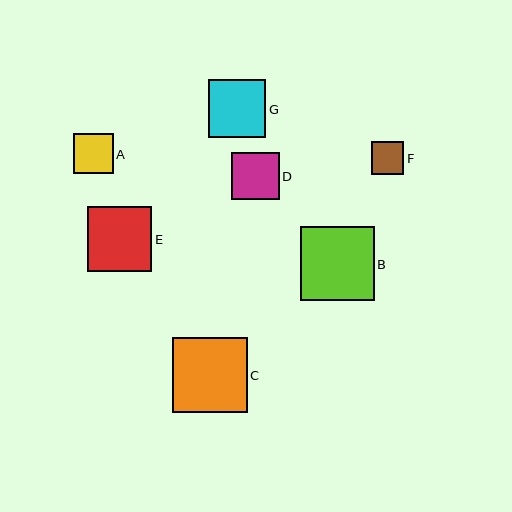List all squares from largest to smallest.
From largest to smallest: C, B, E, G, D, A, F.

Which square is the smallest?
Square F is the smallest with a size of approximately 32 pixels.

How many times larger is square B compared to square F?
Square B is approximately 2.3 times the size of square F.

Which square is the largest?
Square C is the largest with a size of approximately 75 pixels.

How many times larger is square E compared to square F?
Square E is approximately 2.0 times the size of square F.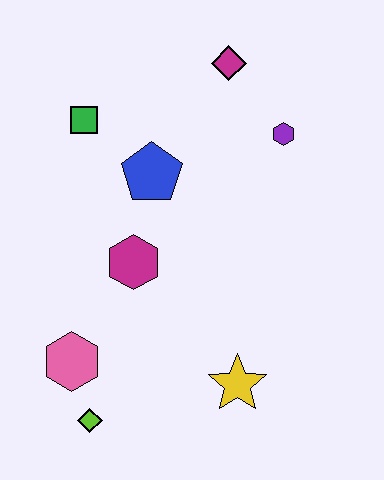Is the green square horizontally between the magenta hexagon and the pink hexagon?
Yes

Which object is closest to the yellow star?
The lime diamond is closest to the yellow star.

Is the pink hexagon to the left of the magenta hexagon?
Yes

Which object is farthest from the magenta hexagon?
The magenta diamond is farthest from the magenta hexagon.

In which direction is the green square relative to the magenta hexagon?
The green square is above the magenta hexagon.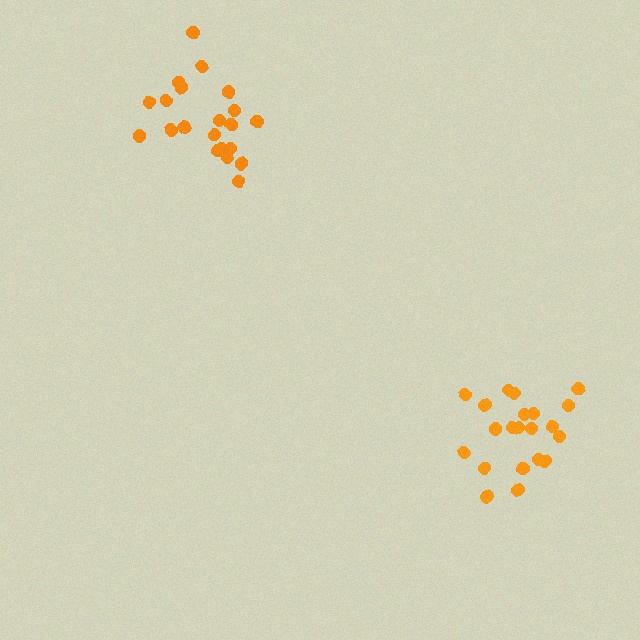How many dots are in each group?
Group 1: 21 dots, Group 2: 21 dots (42 total).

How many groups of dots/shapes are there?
There are 2 groups.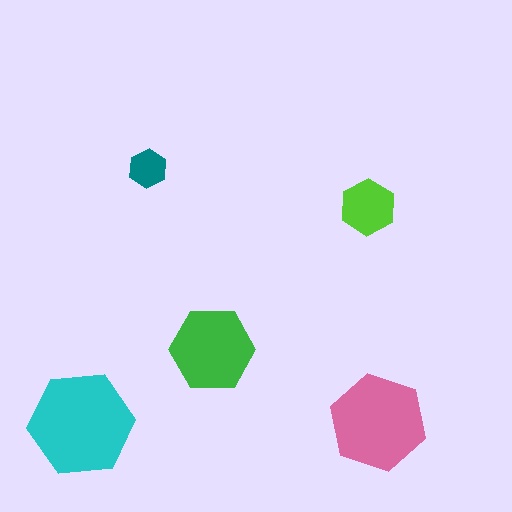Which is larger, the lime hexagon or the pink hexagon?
The pink one.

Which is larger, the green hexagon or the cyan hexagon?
The cyan one.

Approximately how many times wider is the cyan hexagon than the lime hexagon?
About 2 times wider.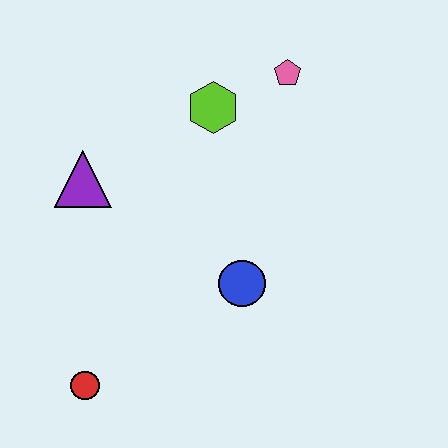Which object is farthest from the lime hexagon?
The red circle is farthest from the lime hexagon.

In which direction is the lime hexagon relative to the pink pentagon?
The lime hexagon is to the left of the pink pentagon.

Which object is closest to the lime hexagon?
The pink pentagon is closest to the lime hexagon.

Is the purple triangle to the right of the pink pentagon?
No